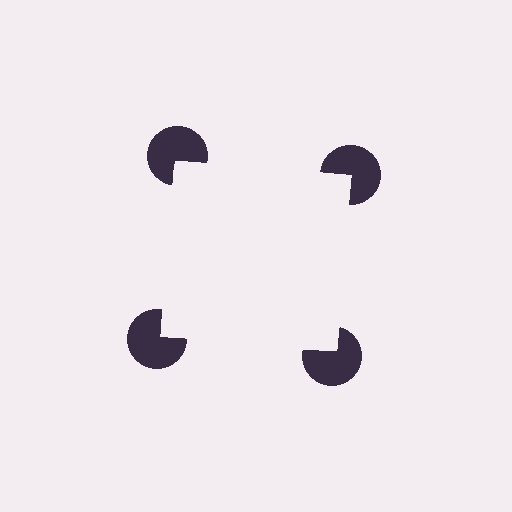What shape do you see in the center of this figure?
An illusory square — its edges are inferred from the aligned wedge cuts in the pac-man discs, not physically drawn.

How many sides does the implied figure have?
4 sides.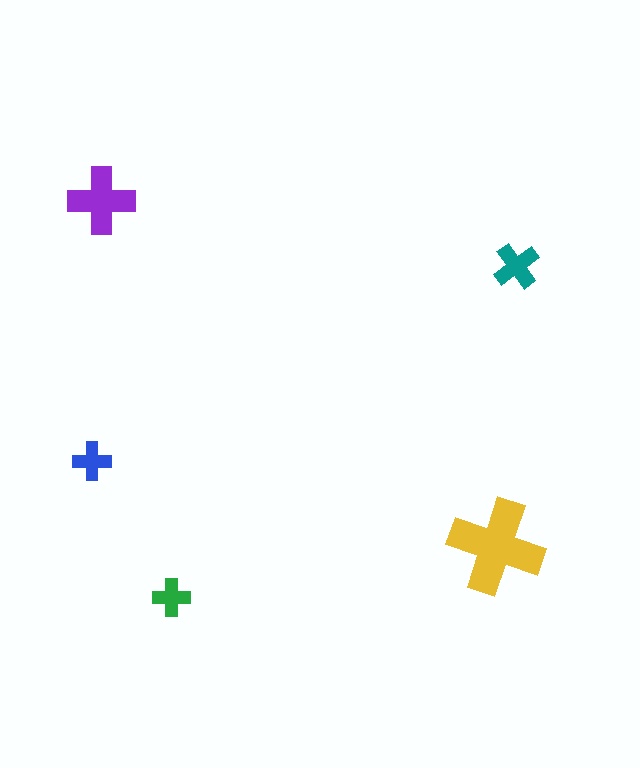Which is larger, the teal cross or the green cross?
The teal one.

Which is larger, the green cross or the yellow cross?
The yellow one.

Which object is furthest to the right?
The teal cross is rightmost.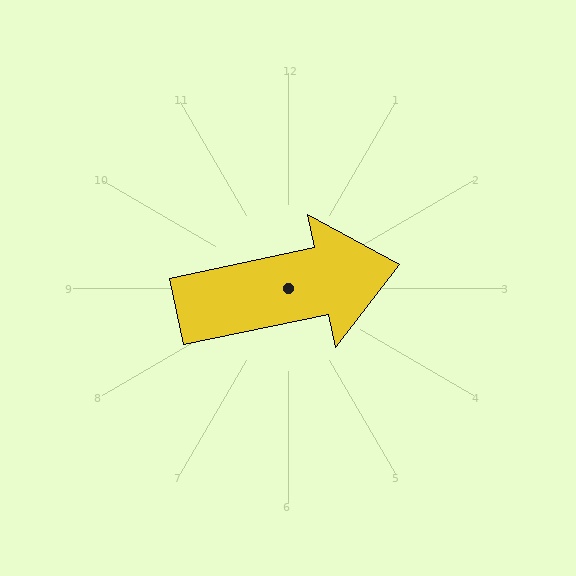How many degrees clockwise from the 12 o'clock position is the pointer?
Approximately 78 degrees.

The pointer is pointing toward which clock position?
Roughly 3 o'clock.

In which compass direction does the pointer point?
East.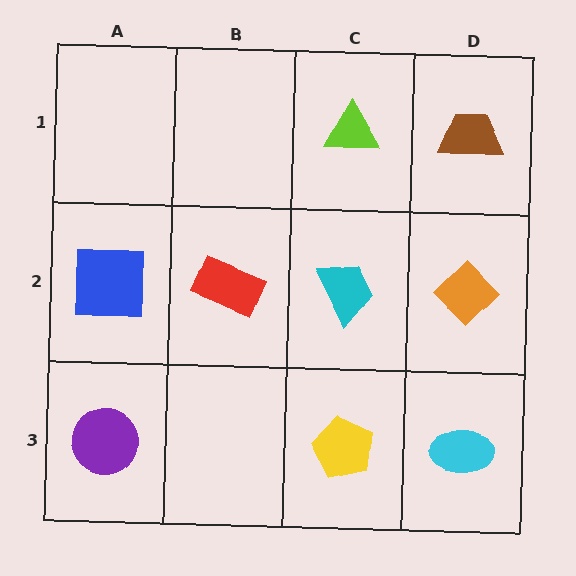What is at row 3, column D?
A cyan ellipse.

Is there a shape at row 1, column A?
No, that cell is empty.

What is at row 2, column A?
A blue square.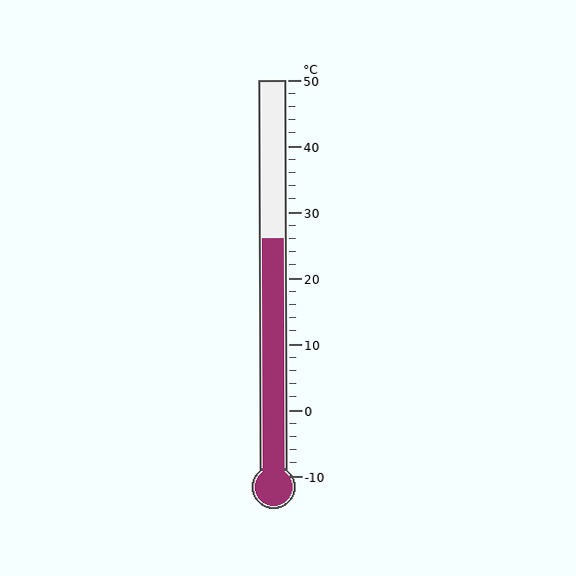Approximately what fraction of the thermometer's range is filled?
The thermometer is filled to approximately 60% of its range.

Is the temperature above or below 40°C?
The temperature is below 40°C.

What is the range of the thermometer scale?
The thermometer scale ranges from -10°C to 50°C.